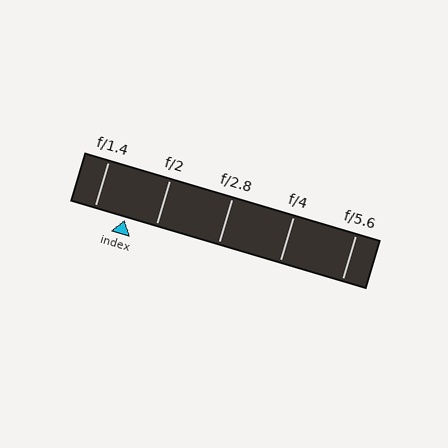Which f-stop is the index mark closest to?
The index mark is closest to f/2.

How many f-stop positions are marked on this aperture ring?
There are 5 f-stop positions marked.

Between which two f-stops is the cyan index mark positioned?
The index mark is between f/1.4 and f/2.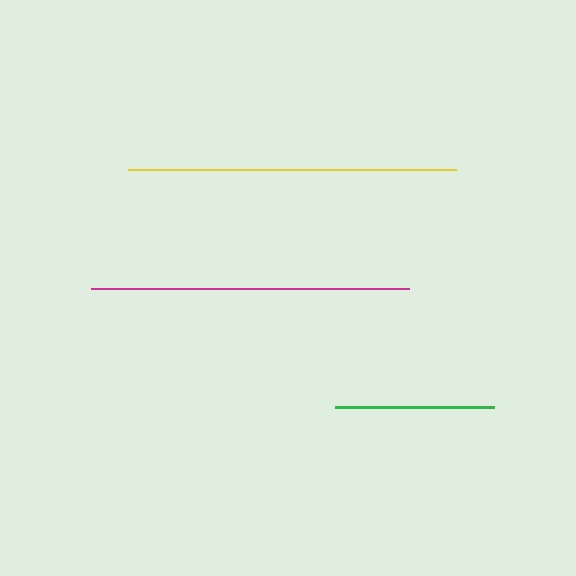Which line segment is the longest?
The yellow line is the longest at approximately 328 pixels.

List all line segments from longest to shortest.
From longest to shortest: yellow, magenta, green.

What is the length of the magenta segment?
The magenta segment is approximately 318 pixels long.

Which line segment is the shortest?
The green line is the shortest at approximately 159 pixels.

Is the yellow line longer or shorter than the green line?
The yellow line is longer than the green line.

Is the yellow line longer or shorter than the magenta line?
The yellow line is longer than the magenta line.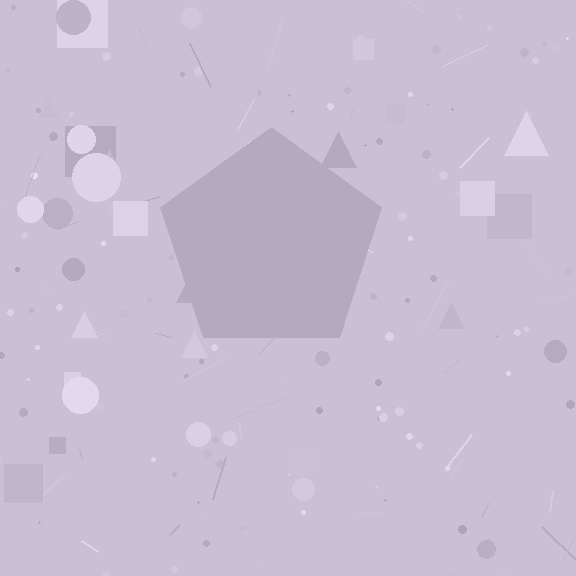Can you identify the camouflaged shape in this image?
The camouflaged shape is a pentagon.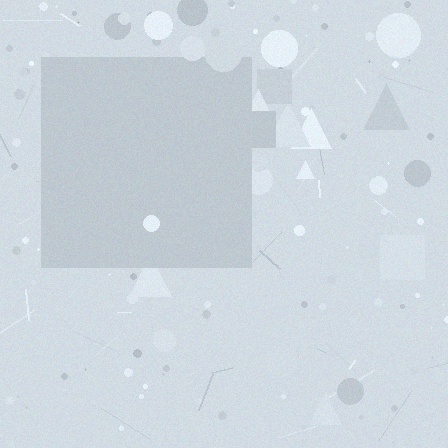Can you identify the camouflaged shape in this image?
The camouflaged shape is a square.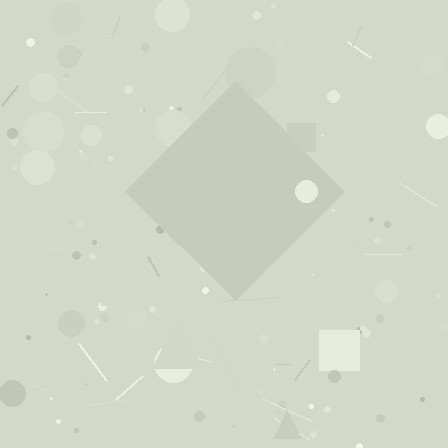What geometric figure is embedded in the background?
A diamond is embedded in the background.